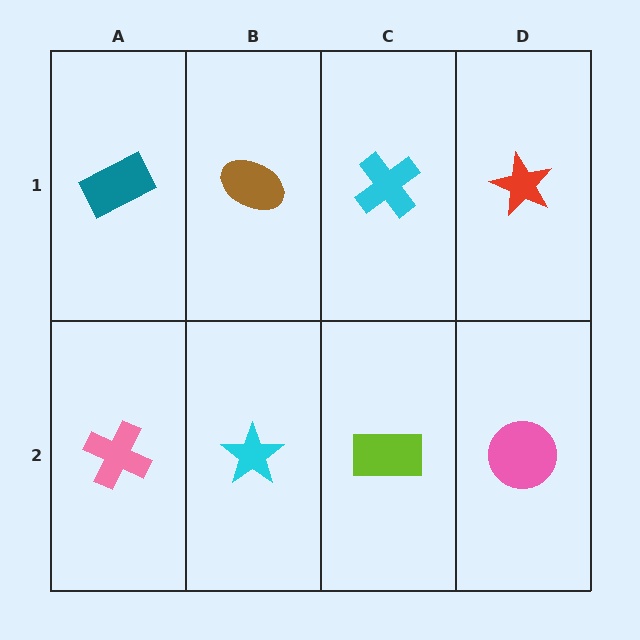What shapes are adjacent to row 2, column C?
A cyan cross (row 1, column C), a cyan star (row 2, column B), a pink circle (row 2, column D).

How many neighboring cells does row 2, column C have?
3.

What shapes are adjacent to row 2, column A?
A teal rectangle (row 1, column A), a cyan star (row 2, column B).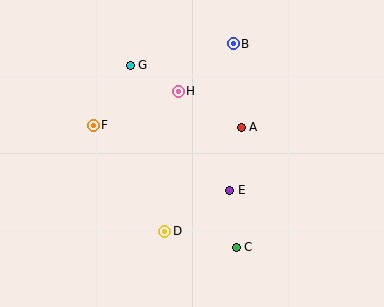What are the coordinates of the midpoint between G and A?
The midpoint between G and A is at (186, 96).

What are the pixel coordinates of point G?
Point G is at (130, 65).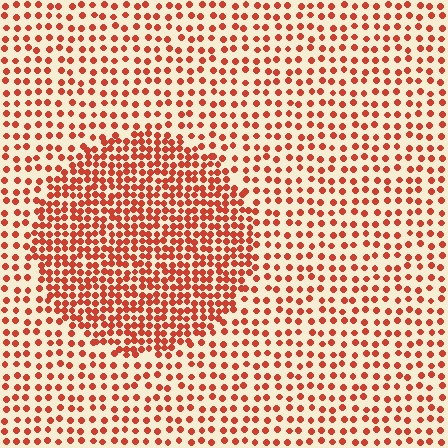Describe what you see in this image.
The image contains small red elements arranged at two different densities. A circle-shaped region is visible where the elements are more densely packed than the surrounding area.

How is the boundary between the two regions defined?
The boundary is defined by a change in element density (approximately 2.0x ratio). All elements are the same color, size, and shape.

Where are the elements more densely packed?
The elements are more densely packed inside the circle boundary.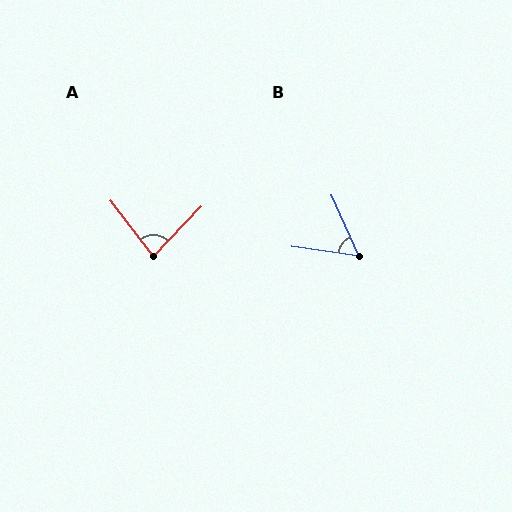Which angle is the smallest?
B, at approximately 57 degrees.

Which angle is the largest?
A, at approximately 81 degrees.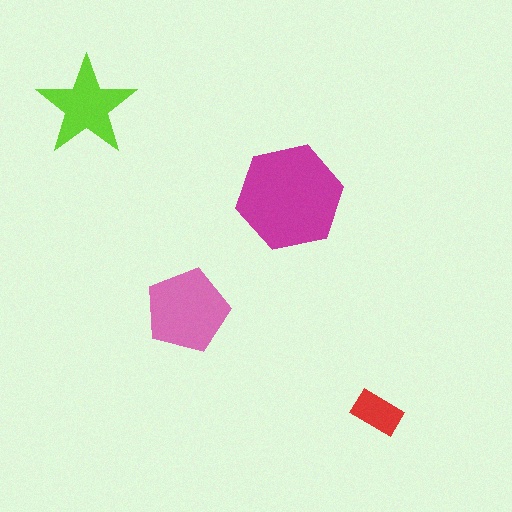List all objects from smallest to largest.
The red rectangle, the lime star, the pink pentagon, the magenta hexagon.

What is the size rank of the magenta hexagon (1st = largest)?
1st.